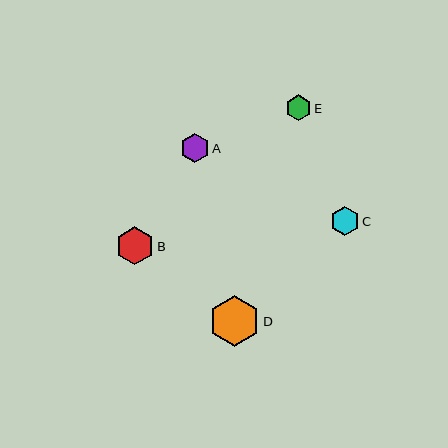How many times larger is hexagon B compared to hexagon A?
Hexagon B is approximately 1.3 times the size of hexagon A.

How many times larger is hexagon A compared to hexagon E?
Hexagon A is approximately 1.1 times the size of hexagon E.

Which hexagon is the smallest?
Hexagon E is the smallest with a size of approximately 26 pixels.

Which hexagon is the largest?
Hexagon D is the largest with a size of approximately 51 pixels.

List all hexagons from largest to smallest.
From largest to smallest: D, B, C, A, E.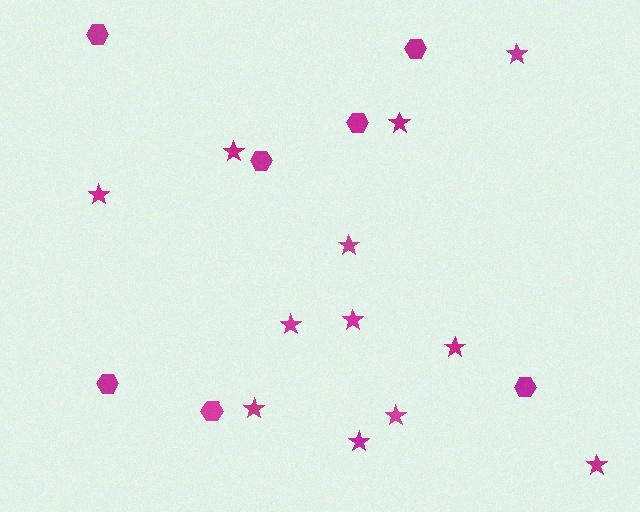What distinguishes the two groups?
There are 2 groups: one group of hexagons (7) and one group of stars (12).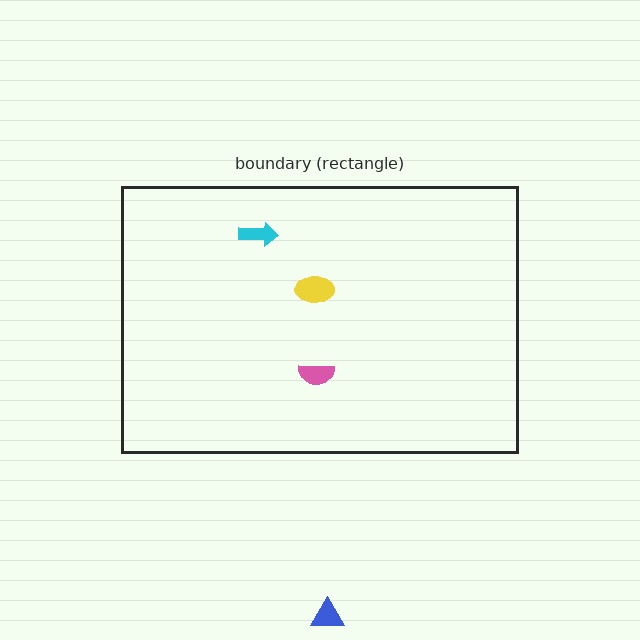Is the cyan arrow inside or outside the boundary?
Inside.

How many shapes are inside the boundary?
3 inside, 1 outside.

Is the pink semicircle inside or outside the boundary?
Inside.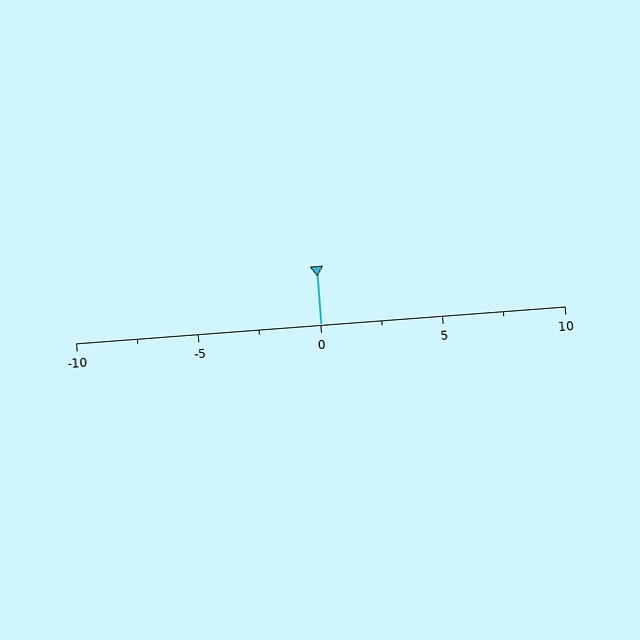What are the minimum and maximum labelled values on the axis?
The axis runs from -10 to 10.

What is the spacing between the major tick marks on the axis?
The major ticks are spaced 5 apart.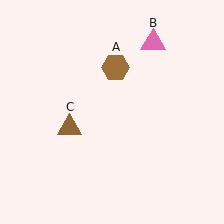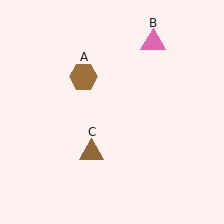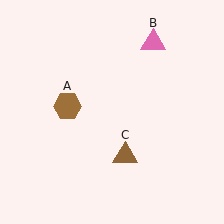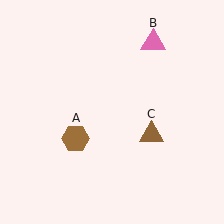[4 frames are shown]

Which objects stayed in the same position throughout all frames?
Pink triangle (object B) remained stationary.